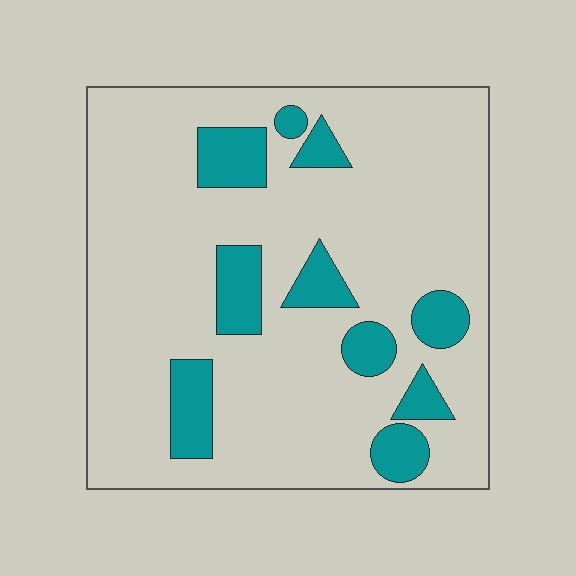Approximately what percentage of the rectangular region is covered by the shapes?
Approximately 15%.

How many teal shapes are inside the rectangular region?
10.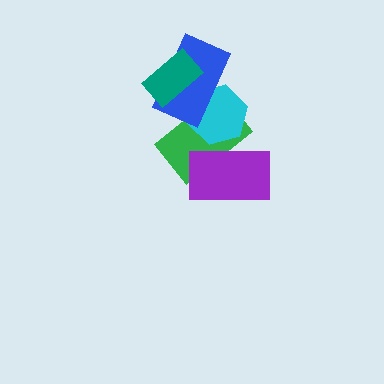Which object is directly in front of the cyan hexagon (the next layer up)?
The blue rectangle is directly in front of the cyan hexagon.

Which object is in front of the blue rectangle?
The teal rectangle is in front of the blue rectangle.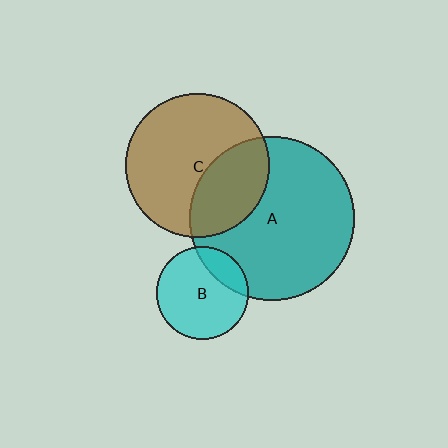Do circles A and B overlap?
Yes.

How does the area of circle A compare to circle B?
Approximately 3.2 times.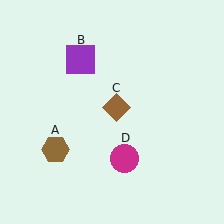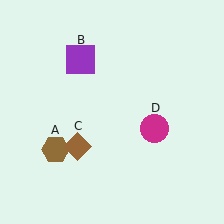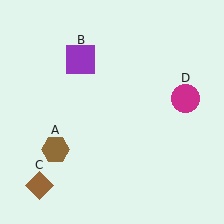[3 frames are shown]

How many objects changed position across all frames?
2 objects changed position: brown diamond (object C), magenta circle (object D).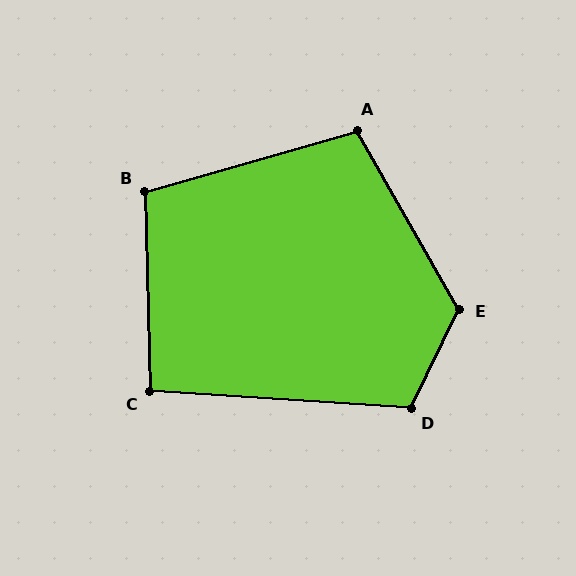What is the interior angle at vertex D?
Approximately 112 degrees (obtuse).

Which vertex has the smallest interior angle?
C, at approximately 95 degrees.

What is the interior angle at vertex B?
Approximately 105 degrees (obtuse).